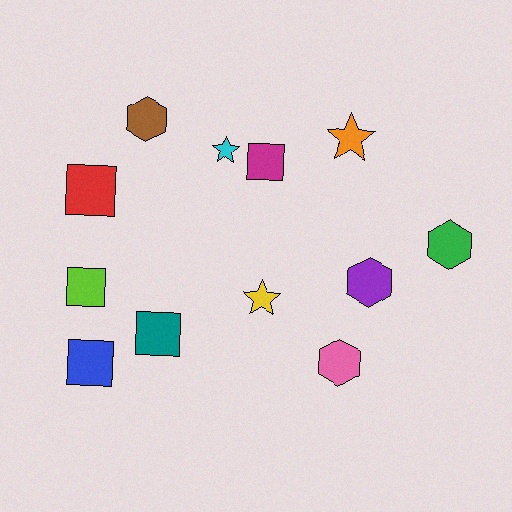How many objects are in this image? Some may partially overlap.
There are 12 objects.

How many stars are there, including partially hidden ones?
There are 3 stars.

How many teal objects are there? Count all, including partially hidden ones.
There is 1 teal object.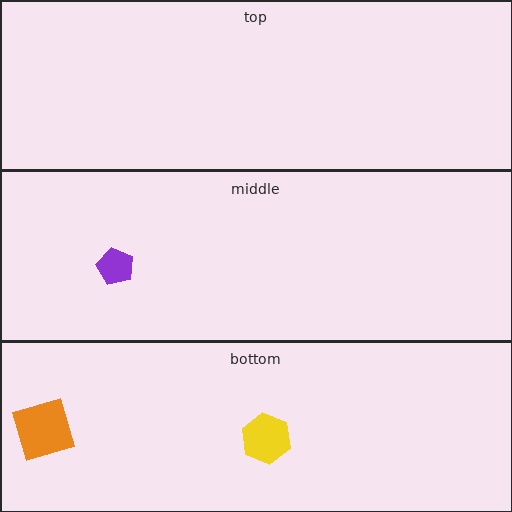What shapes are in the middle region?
The purple pentagon.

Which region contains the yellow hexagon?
The bottom region.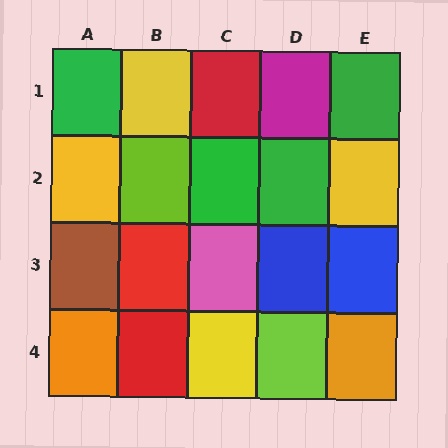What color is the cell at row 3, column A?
Brown.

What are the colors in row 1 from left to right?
Green, yellow, red, magenta, green.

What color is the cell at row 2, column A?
Yellow.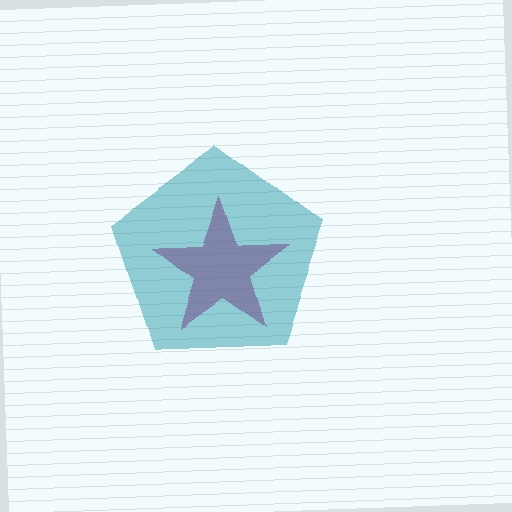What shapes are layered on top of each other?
The layered shapes are: a magenta star, a teal pentagon.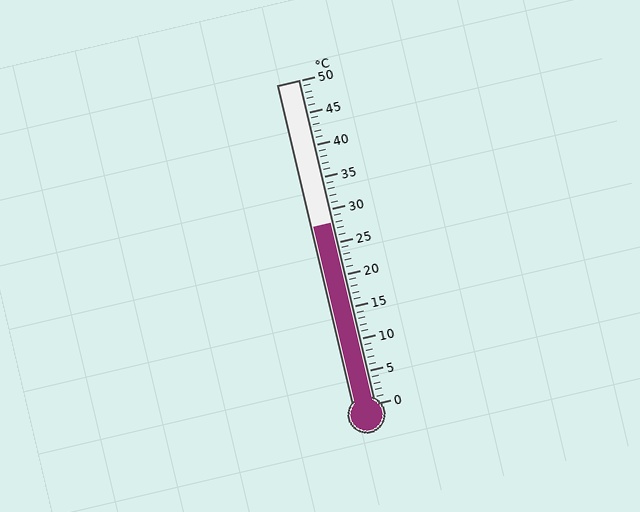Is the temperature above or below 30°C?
The temperature is below 30°C.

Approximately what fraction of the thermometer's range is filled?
The thermometer is filled to approximately 55% of its range.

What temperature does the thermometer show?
The thermometer shows approximately 28°C.